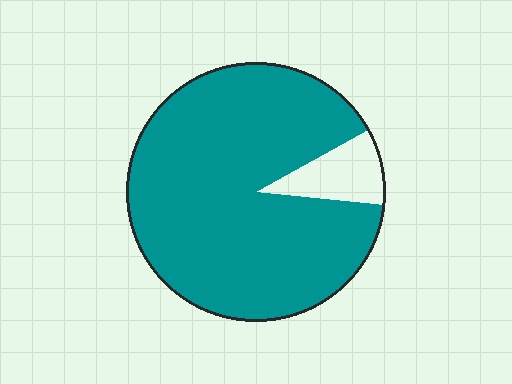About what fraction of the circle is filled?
About nine tenths (9/10).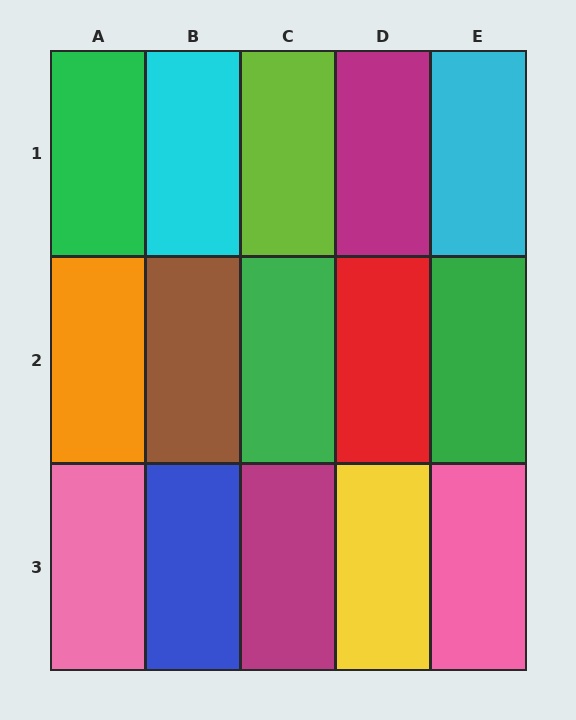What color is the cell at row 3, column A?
Pink.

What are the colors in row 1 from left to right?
Green, cyan, lime, magenta, cyan.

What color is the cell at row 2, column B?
Brown.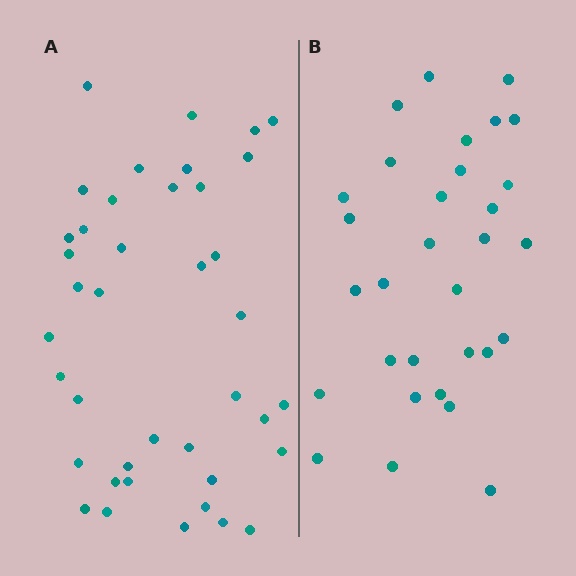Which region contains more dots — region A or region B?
Region A (the left region) has more dots.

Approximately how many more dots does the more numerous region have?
Region A has roughly 8 or so more dots than region B.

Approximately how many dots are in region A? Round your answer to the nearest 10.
About 40 dots.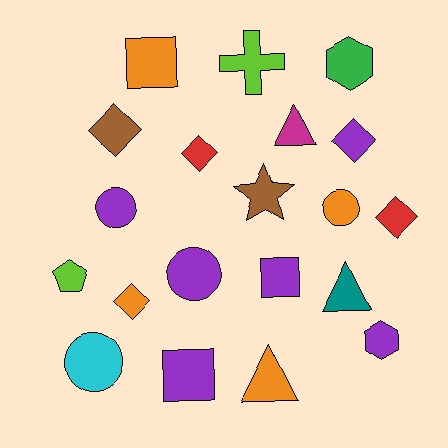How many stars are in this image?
There is 1 star.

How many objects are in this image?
There are 20 objects.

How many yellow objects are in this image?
There are no yellow objects.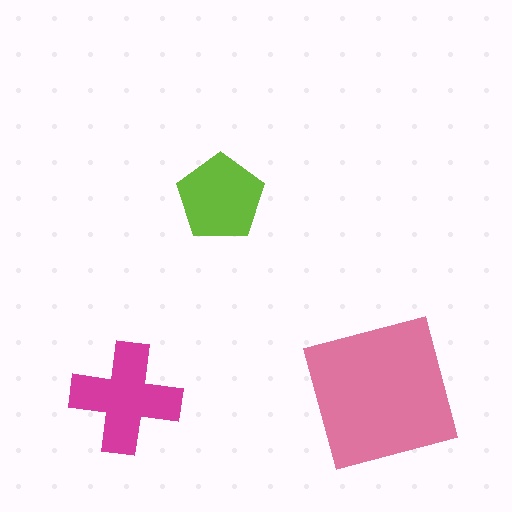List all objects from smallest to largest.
The lime pentagon, the magenta cross, the pink square.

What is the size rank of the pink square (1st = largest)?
1st.